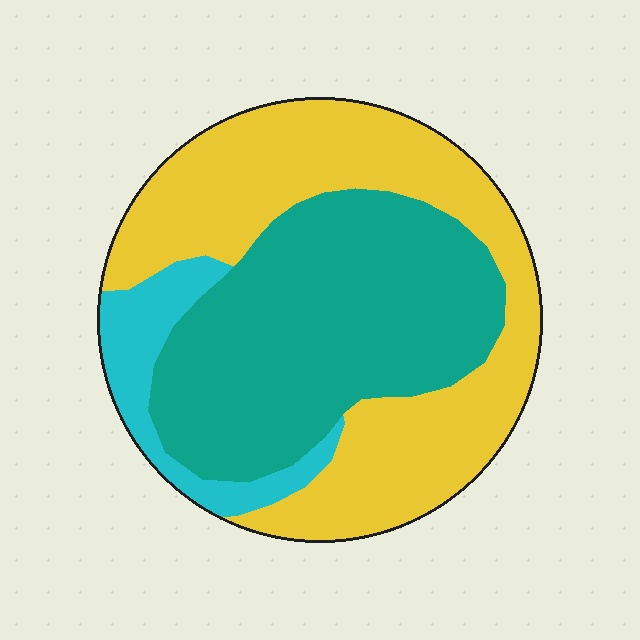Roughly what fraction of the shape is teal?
Teal covers about 45% of the shape.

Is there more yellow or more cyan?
Yellow.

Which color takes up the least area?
Cyan, at roughly 10%.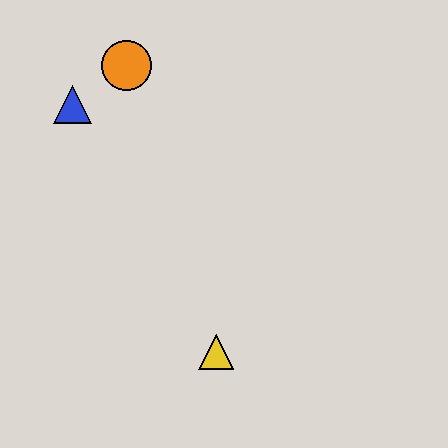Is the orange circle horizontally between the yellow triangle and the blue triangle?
Yes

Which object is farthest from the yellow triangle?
The orange circle is farthest from the yellow triangle.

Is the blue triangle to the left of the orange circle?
Yes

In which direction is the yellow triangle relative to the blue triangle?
The yellow triangle is below the blue triangle.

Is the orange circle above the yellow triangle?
Yes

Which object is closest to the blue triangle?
The orange circle is closest to the blue triangle.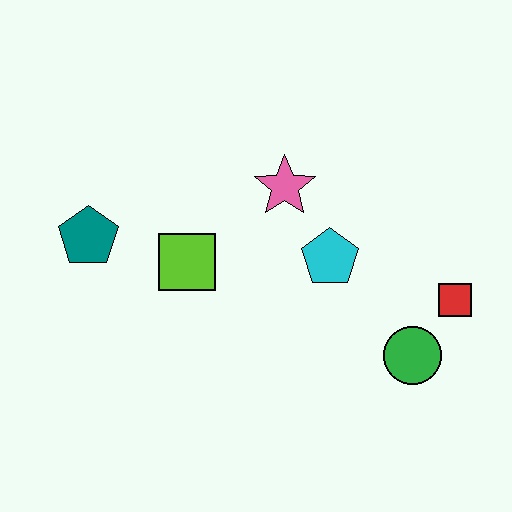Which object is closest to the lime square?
The teal pentagon is closest to the lime square.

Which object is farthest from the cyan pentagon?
The teal pentagon is farthest from the cyan pentagon.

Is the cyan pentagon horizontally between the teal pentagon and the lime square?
No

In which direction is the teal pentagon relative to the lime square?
The teal pentagon is to the left of the lime square.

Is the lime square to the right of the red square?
No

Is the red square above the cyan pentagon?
No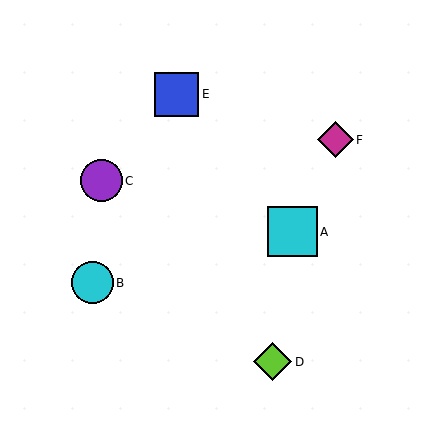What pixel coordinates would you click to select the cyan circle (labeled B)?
Click at (92, 283) to select the cyan circle B.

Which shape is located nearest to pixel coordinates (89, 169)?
The purple circle (labeled C) at (101, 181) is nearest to that location.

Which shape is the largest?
The cyan square (labeled A) is the largest.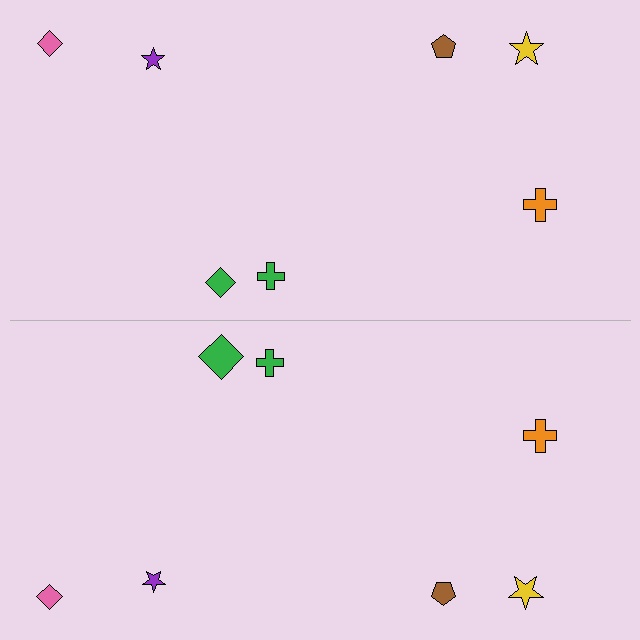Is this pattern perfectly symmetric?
No, the pattern is not perfectly symmetric. The green diamond on the bottom side has a different size than its mirror counterpart.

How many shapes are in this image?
There are 14 shapes in this image.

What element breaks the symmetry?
The green diamond on the bottom side has a different size than its mirror counterpart.